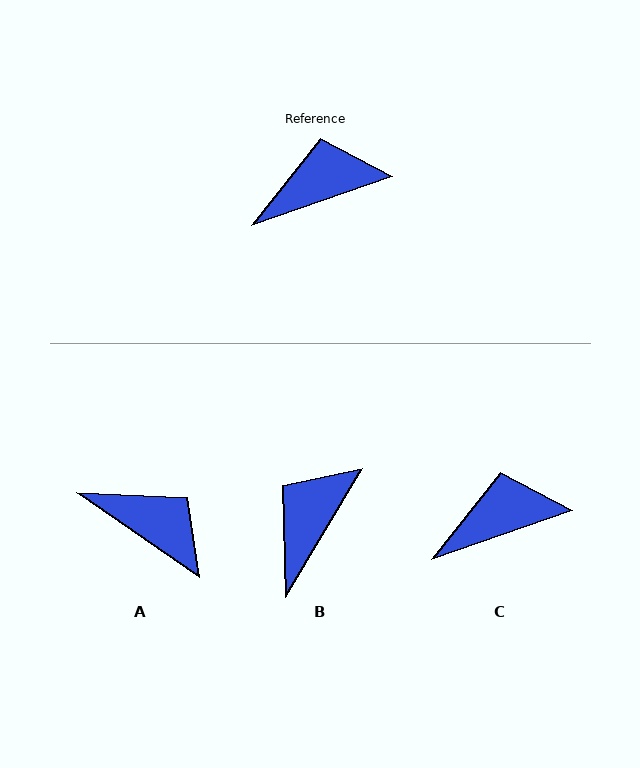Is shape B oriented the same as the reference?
No, it is off by about 40 degrees.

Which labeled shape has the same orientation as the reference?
C.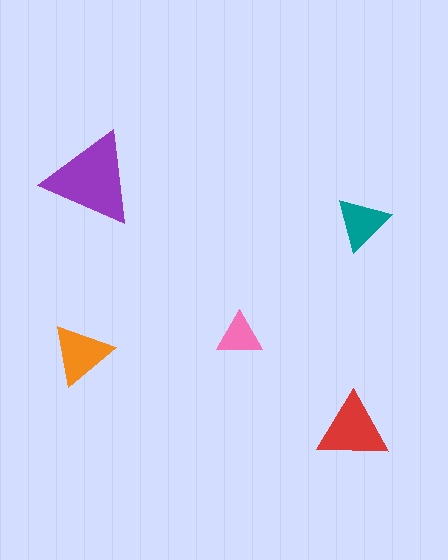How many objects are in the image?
There are 5 objects in the image.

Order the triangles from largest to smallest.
the purple one, the red one, the orange one, the teal one, the pink one.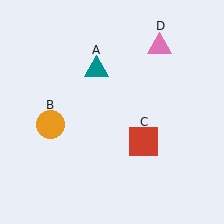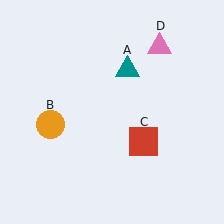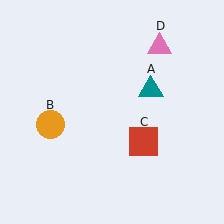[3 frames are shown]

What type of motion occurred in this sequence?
The teal triangle (object A) rotated clockwise around the center of the scene.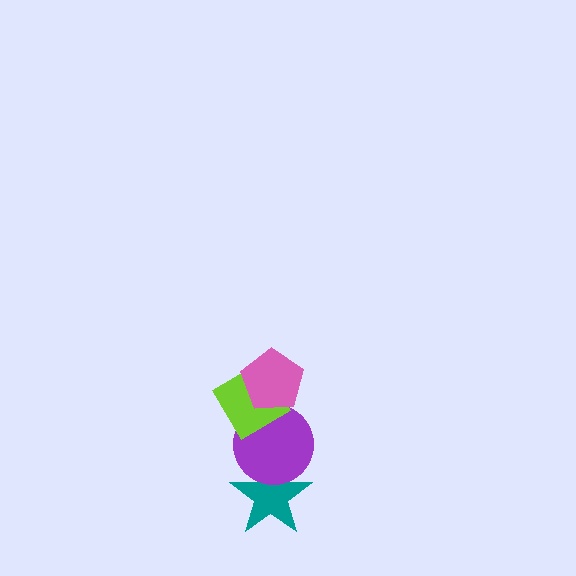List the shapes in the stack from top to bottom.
From top to bottom: the pink pentagon, the lime diamond, the purple circle, the teal star.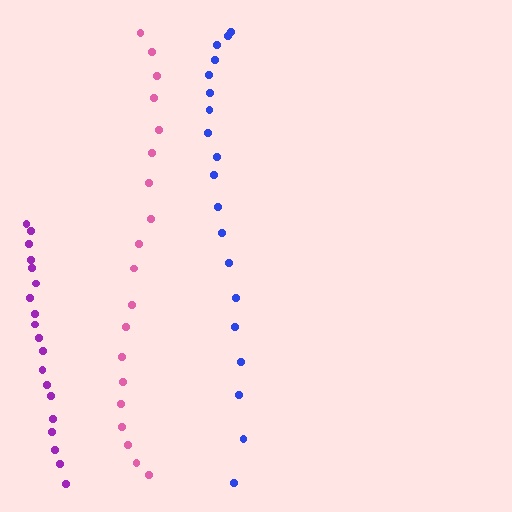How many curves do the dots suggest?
There are 3 distinct paths.